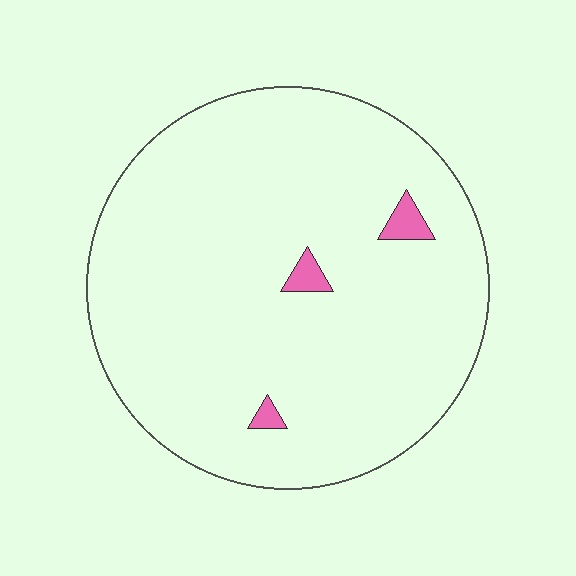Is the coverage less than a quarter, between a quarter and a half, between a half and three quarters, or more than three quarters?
Less than a quarter.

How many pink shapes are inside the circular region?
3.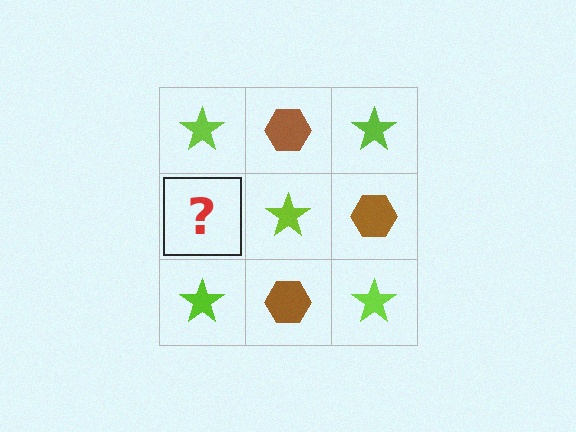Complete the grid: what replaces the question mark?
The question mark should be replaced with a brown hexagon.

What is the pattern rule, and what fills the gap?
The rule is that it alternates lime star and brown hexagon in a checkerboard pattern. The gap should be filled with a brown hexagon.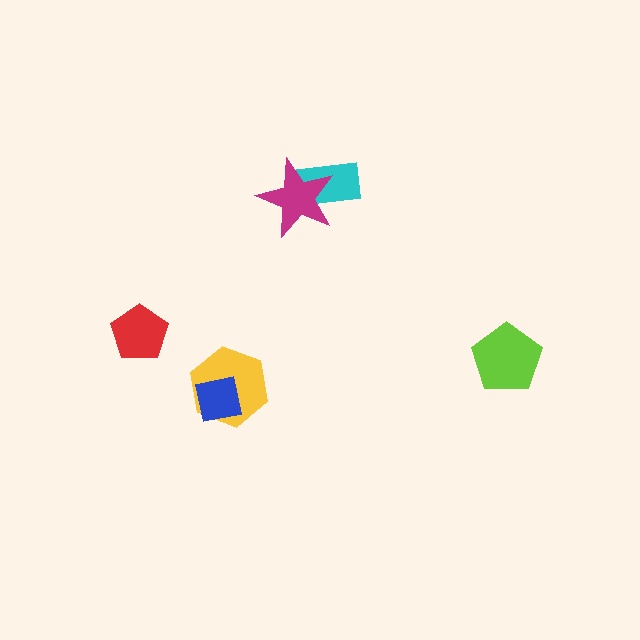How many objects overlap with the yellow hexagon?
1 object overlaps with the yellow hexagon.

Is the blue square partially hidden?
No, no other shape covers it.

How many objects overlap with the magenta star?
1 object overlaps with the magenta star.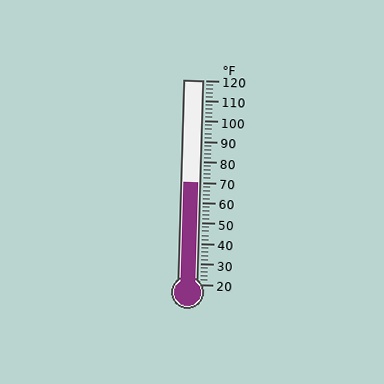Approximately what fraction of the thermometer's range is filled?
The thermometer is filled to approximately 50% of its range.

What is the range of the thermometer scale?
The thermometer scale ranges from 20°F to 120°F.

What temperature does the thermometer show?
The thermometer shows approximately 70°F.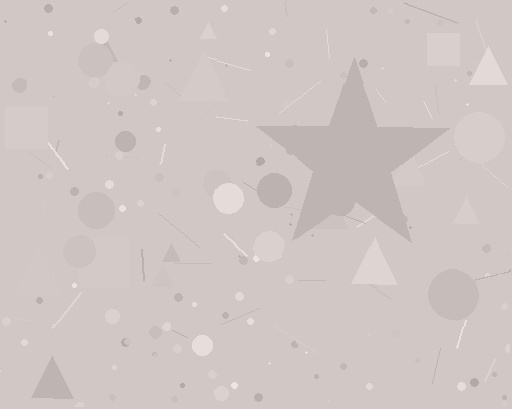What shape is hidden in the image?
A star is hidden in the image.